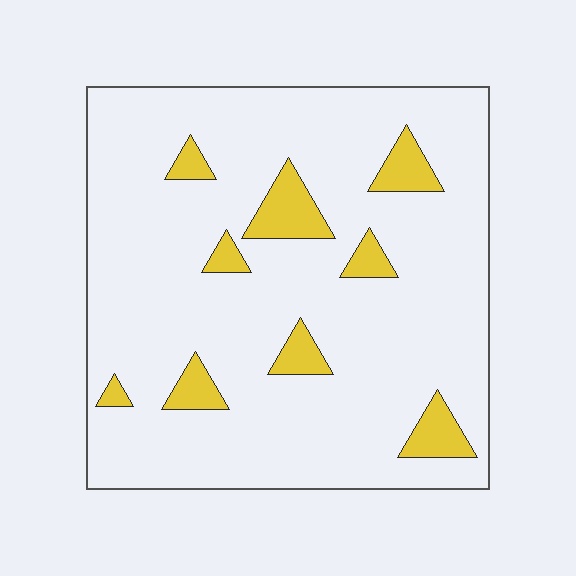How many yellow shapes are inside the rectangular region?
9.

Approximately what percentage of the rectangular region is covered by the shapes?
Approximately 10%.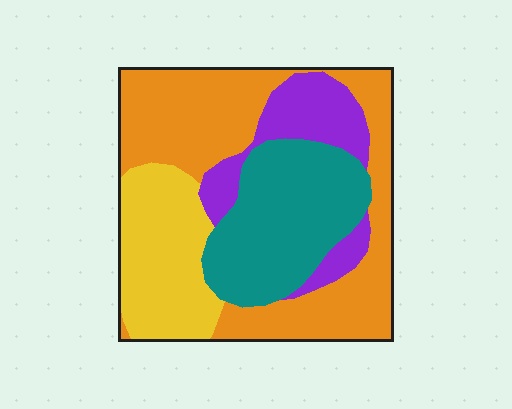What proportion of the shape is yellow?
Yellow covers about 20% of the shape.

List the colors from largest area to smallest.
From largest to smallest: orange, teal, yellow, purple.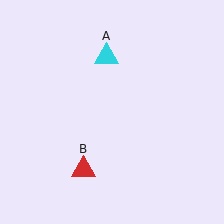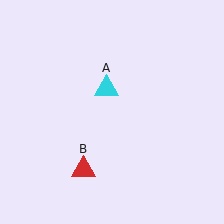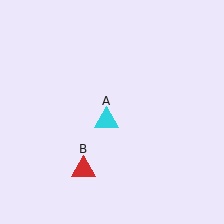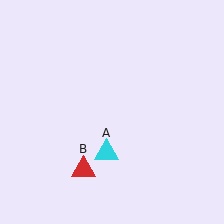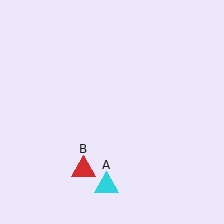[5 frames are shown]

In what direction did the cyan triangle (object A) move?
The cyan triangle (object A) moved down.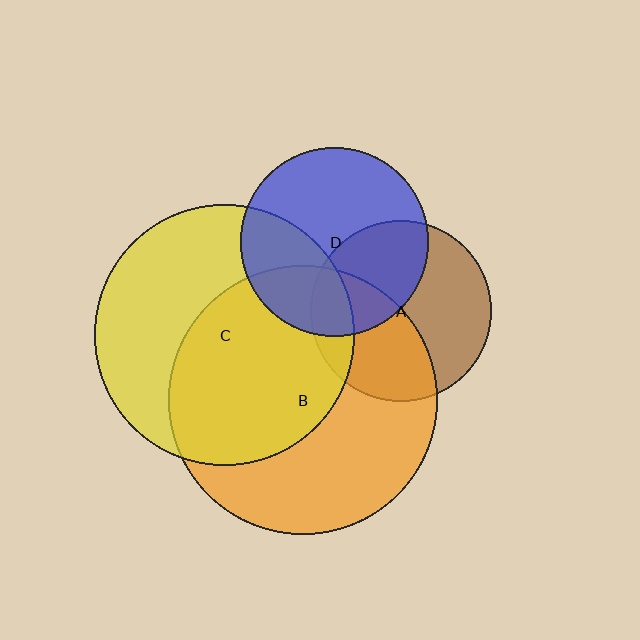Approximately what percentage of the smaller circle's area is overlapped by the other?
Approximately 40%.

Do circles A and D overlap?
Yes.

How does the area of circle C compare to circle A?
Approximately 2.1 times.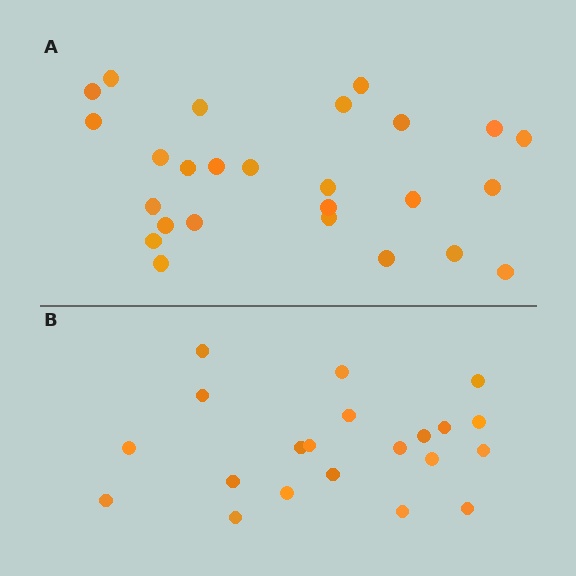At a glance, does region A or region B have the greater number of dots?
Region A (the top region) has more dots.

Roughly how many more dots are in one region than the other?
Region A has about 5 more dots than region B.